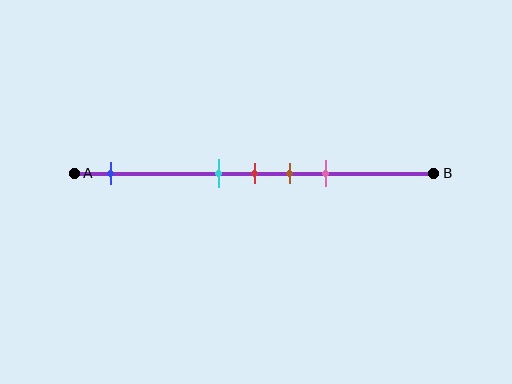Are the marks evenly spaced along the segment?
No, the marks are not evenly spaced.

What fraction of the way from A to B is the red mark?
The red mark is approximately 50% (0.5) of the way from A to B.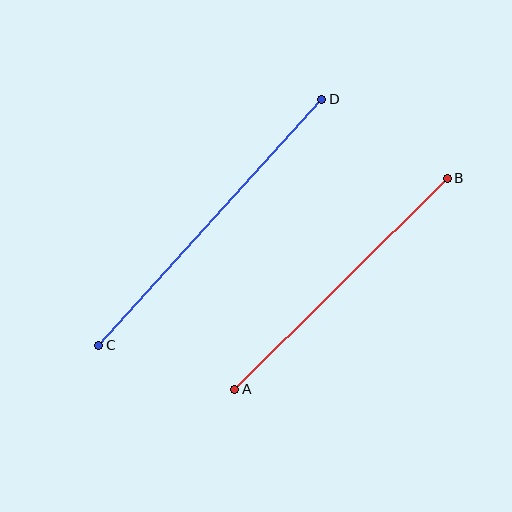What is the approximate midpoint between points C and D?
The midpoint is at approximately (210, 222) pixels.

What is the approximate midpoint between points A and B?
The midpoint is at approximately (341, 284) pixels.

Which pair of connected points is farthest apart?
Points C and D are farthest apart.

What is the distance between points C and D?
The distance is approximately 332 pixels.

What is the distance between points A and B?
The distance is approximately 299 pixels.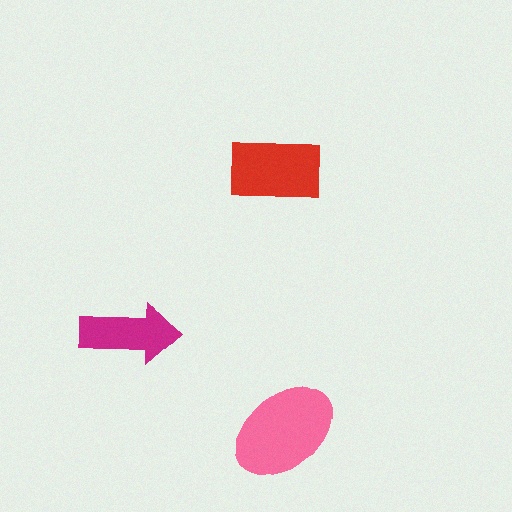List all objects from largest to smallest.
The pink ellipse, the red rectangle, the magenta arrow.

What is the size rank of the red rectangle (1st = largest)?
2nd.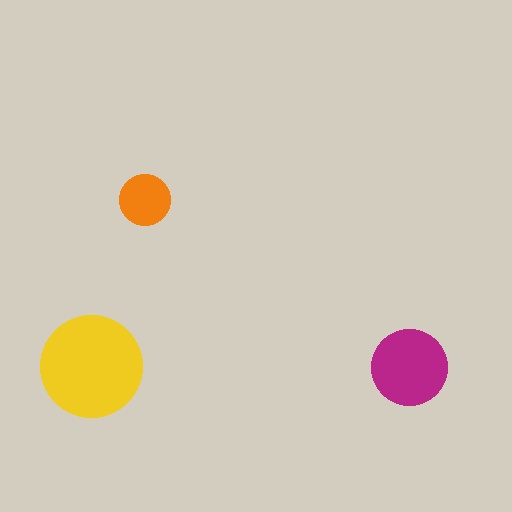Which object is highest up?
The orange circle is topmost.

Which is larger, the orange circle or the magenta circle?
The magenta one.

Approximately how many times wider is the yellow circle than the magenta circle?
About 1.5 times wider.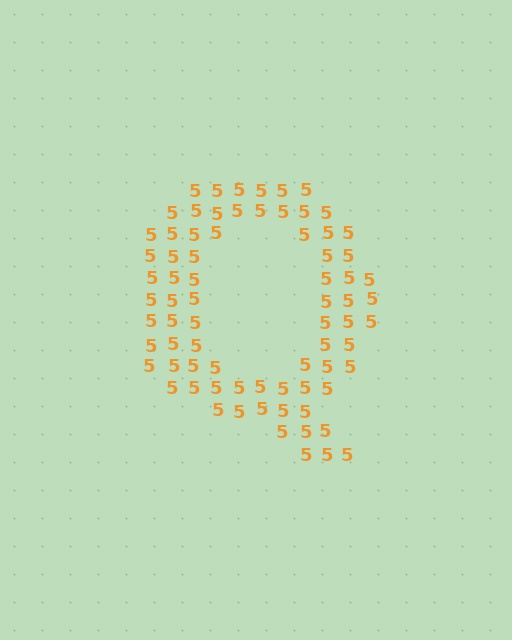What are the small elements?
The small elements are digit 5's.